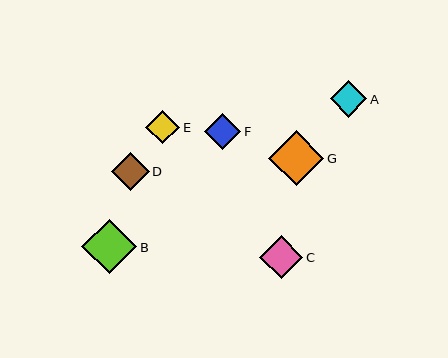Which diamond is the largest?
Diamond G is the largest with a size of approximately 55 pixels.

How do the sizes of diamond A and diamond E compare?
Diamond A and diamond E are approximately the same size.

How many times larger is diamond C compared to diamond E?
Diamond C is approximately 1.3 times the size of diamond E.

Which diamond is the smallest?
Diamond E is the smallest with a size of approximately 34 pixels.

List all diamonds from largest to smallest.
From largest to smallest: G, B, C, D, A, F, E.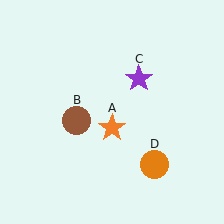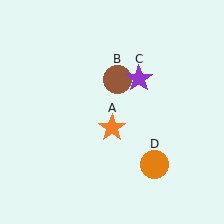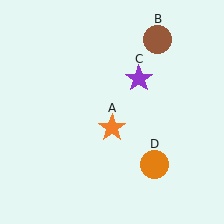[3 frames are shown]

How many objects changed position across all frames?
1 object changed position: brown circle (object B).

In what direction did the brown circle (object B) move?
The brown circle (object B) moved up and to the right.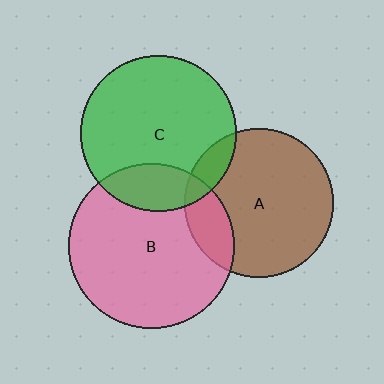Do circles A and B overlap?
Yes.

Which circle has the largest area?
Circle B (pink).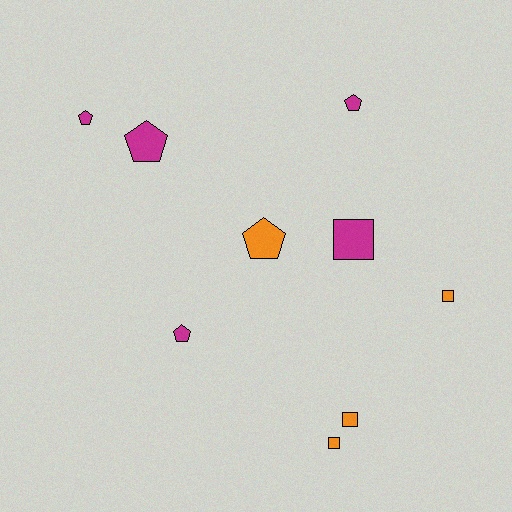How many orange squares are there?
There are 3 orange squares.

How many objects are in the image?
There are 9 objects.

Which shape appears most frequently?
Pentagon, with 5 objects.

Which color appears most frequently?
Magenta, with 5 objects.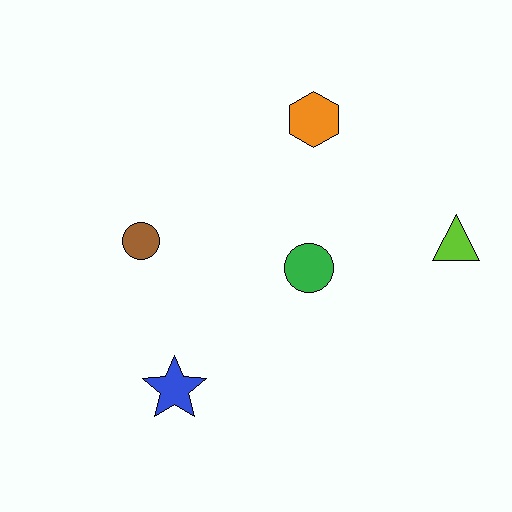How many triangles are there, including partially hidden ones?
There is 1 triangle.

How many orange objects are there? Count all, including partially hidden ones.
There is 1 orange object.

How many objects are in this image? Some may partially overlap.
There are 5 objects.